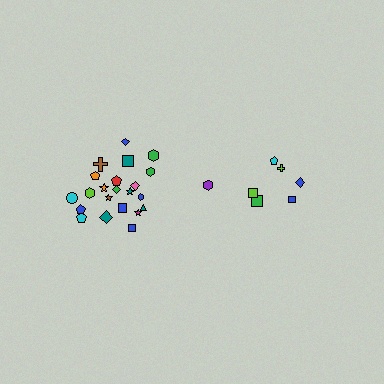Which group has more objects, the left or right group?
The left group.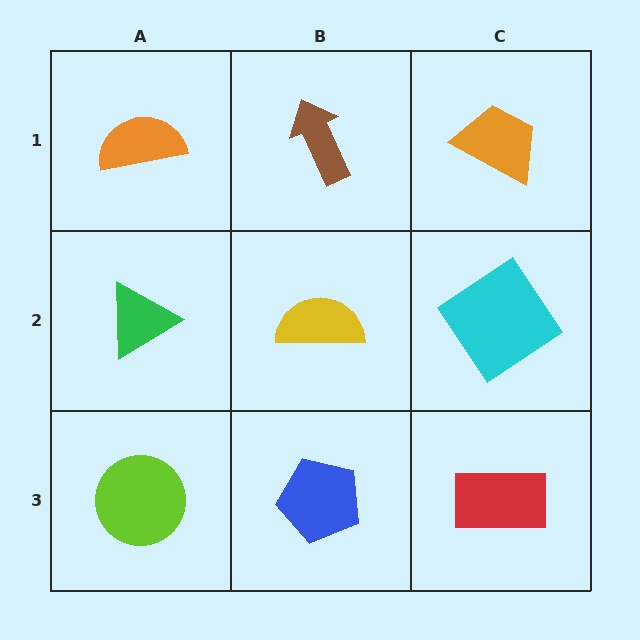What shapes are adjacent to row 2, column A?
An orange semicircle (row 1, column A), a lime circle (row 3, column A), a yellow semicircle (row 2, column B).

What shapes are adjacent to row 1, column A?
A green triangle (row 2, column A), a brown arrow (row 1, column B).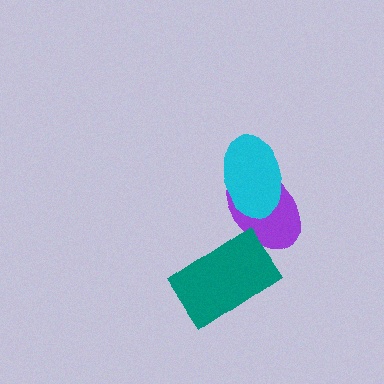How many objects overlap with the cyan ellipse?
1 object overlaps with the cyan ellipse.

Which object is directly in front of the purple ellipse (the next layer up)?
The teal rectangle is directly in front of the purple ellipse.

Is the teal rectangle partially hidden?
No, no other shape covers it.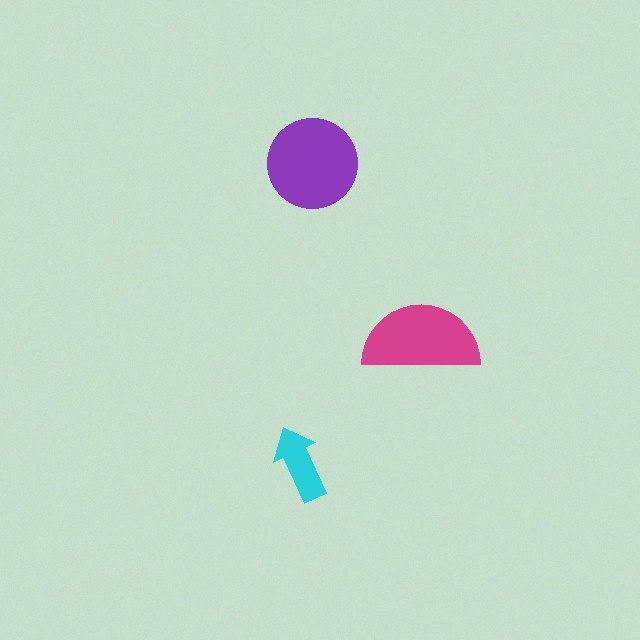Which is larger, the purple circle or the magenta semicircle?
The purple circle.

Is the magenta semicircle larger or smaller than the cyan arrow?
Larger.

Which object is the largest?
The purple circle.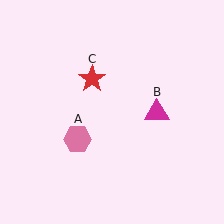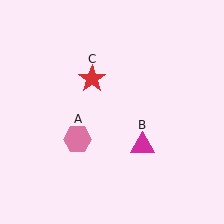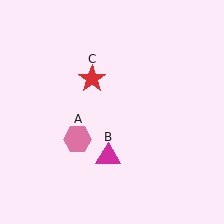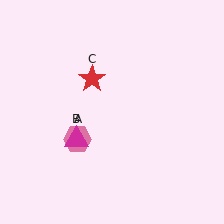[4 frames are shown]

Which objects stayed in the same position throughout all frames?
Pink hexagon (object A) and red star (object C) remained stationary.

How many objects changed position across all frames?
1 object changed position: magenta triangle (object B).